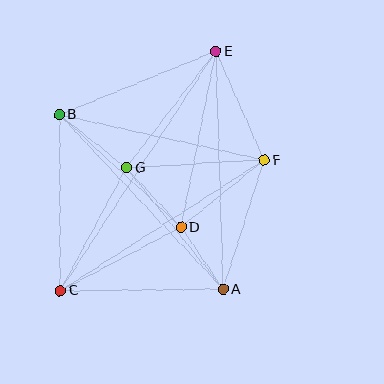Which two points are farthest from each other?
Points C and E are farthest from each other.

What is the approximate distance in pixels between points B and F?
The distance between B and F is approximately 210 pixels.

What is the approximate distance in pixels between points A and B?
The distance between A and B is approximately 240 pixels.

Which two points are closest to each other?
Points A and D are closest to each other.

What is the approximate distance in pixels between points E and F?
The distance between E and F is approximately 119 pixels.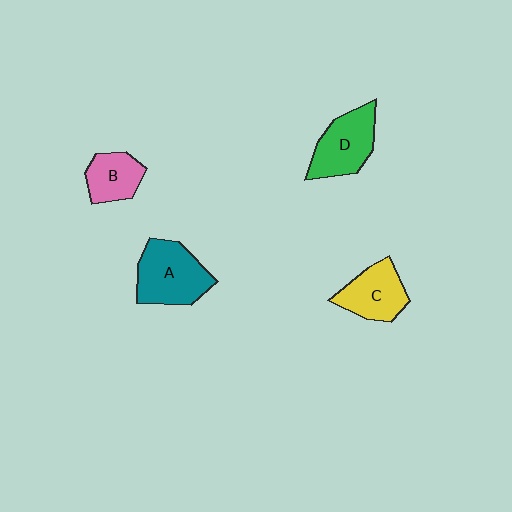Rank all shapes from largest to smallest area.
From largest to smallest: A (teal), D (green), C (yellow), B (pink).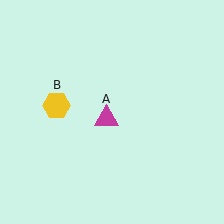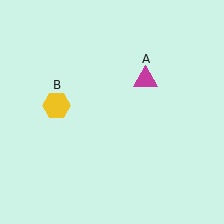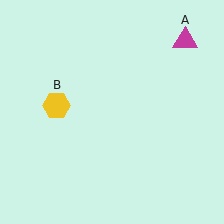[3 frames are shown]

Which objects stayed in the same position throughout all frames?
Yellow hexagon (object B) remained stationary.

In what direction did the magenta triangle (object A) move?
The magenta triangle (object A) moved up and to the right.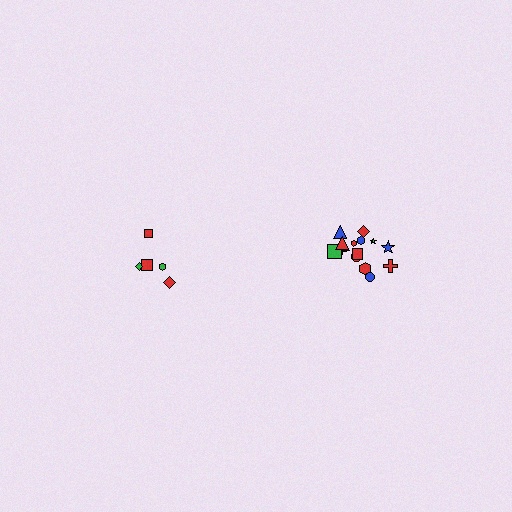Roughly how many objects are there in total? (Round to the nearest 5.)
Roughly 20 objects in total.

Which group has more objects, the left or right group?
The right group.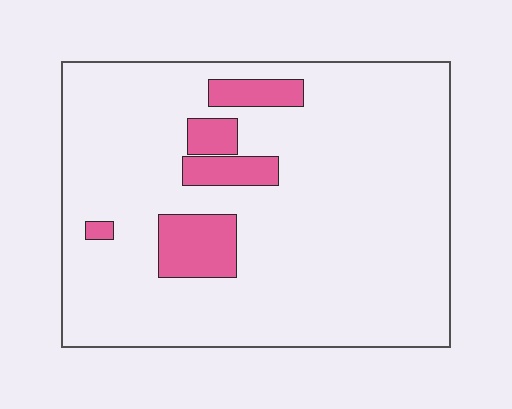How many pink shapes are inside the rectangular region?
5.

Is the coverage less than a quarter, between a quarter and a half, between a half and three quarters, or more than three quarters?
Less than a quarter.